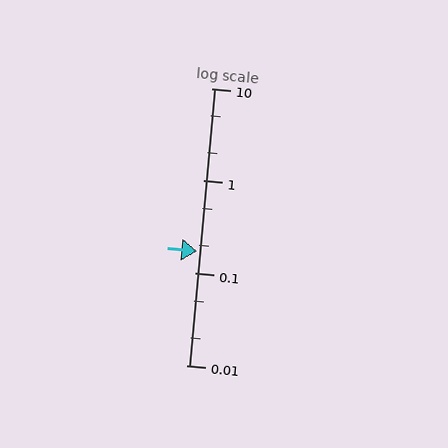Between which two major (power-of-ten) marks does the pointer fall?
The pointer is between 0.1 and 1.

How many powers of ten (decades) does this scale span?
The scale spans 3 decades, from 0.01 to 10.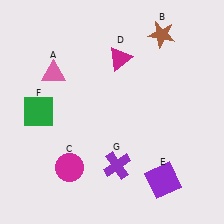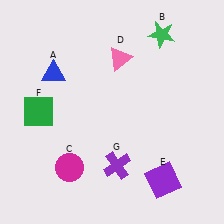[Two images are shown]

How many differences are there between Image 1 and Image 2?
There are 3 differences between the two images.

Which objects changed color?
A changed from pink to blue. B changed from brown to green. D changed from magenta to pink.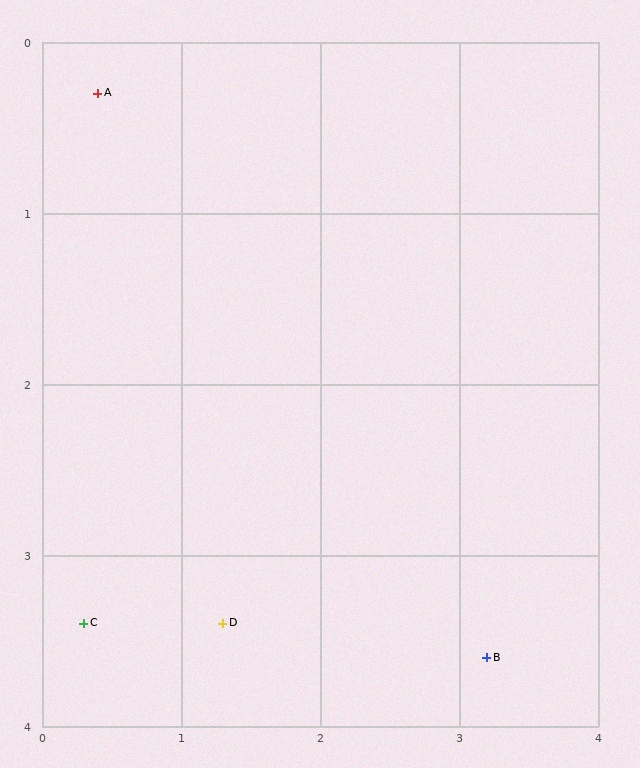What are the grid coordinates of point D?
Point D is at approximately (1.3, 3.4).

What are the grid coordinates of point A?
Point A is at approximately (0.4, 0.3).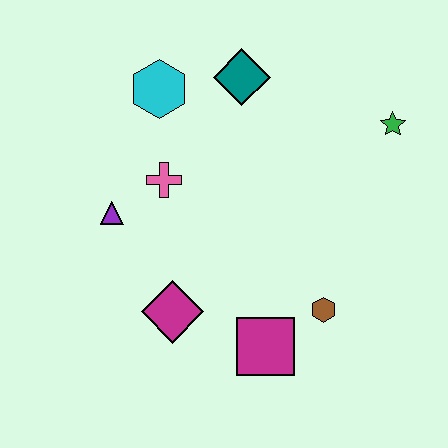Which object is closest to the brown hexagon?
The magenta square is closest to the brown hexagon.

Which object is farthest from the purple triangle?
The green star is farthest from the purple triangle.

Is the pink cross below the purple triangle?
No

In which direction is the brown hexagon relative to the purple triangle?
The brown hexagon is to the right of the purple triangle.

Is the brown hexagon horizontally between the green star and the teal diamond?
Yes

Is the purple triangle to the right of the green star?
No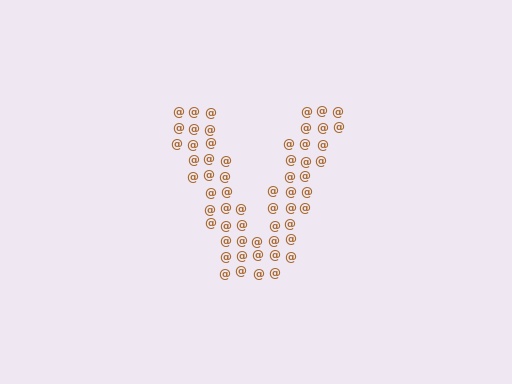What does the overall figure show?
The overall figure shows the letter V.